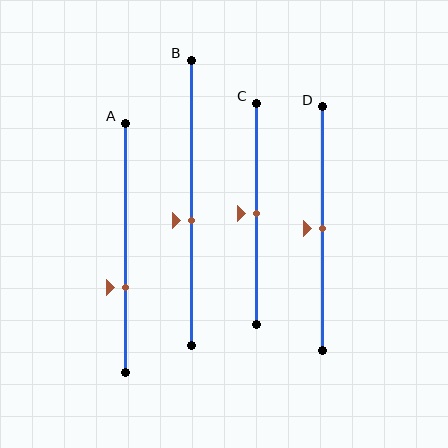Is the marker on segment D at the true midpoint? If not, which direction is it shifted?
Yes, the marker on segment D is at the true midpoint.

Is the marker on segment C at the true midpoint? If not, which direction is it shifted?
Yes, the marker on segment C is at the true midpoint.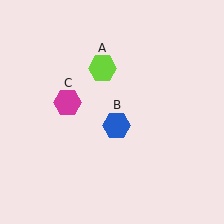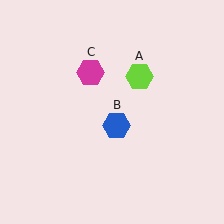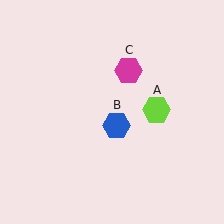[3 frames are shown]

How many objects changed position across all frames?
2 objects changed position: lime hexagon (object A), magenta hexagon (object C).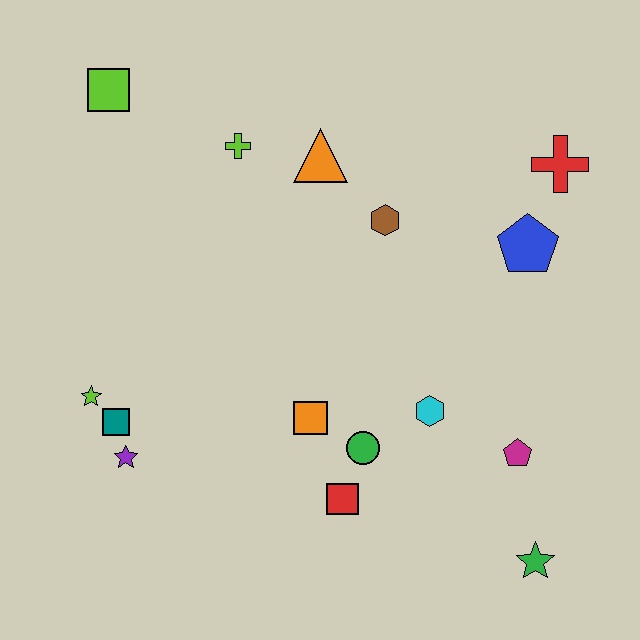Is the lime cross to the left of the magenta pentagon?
Yes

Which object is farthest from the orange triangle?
The green star is farthest from the orange triangle.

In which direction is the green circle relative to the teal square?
The green circle is to the right of the teal square.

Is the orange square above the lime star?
No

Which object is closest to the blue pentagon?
The red cross is closest to the blue pentagon.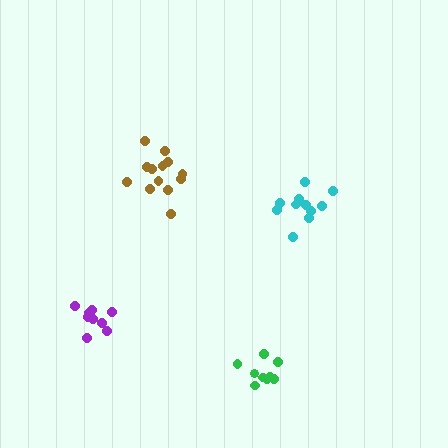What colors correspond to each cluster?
The clusters are colored: cyan, brown, green, purple.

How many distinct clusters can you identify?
There are 4 distinct clusters.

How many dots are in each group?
Group 1: 11 dots, Group 2: 13 dots, Group 3: 9 dots, Group 4: 9 dots (42 total).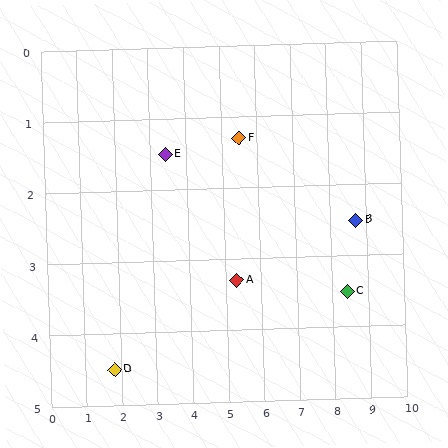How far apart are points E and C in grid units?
Points E and C are about 5.4 grid units apart.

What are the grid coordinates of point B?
Point B is at approximately (8.7, 2.5).